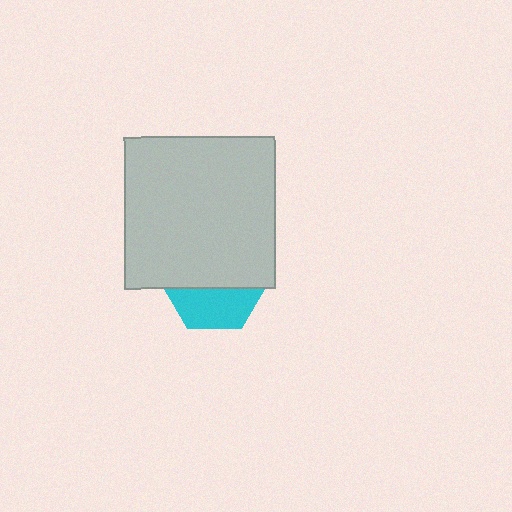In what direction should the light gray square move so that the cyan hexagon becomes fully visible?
The light gray square should move up. That is the shortest direction to clear the overlap and leave the cyan hexagon fully visible.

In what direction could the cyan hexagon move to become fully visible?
The cyan hexagon could move down. That would shift it out from behind the light gray square entirely.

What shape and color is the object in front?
The object in front is a light gray square.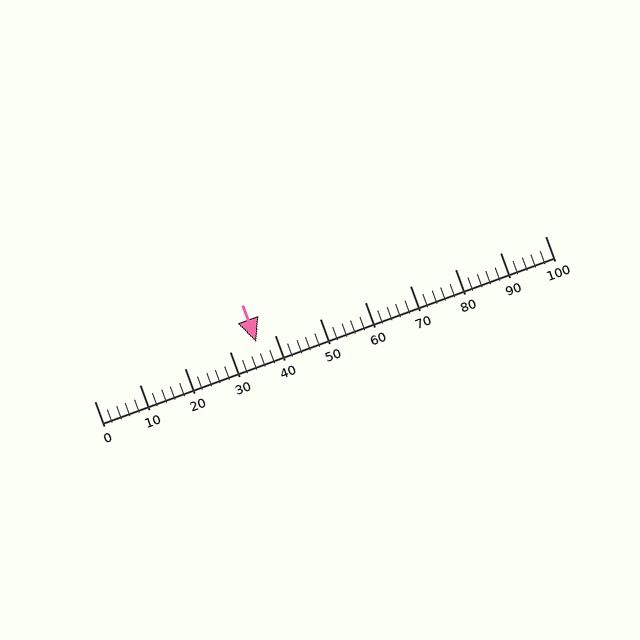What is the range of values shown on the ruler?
The ruler shows values from 0 to 100.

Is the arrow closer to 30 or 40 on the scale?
The arrow is closer to 40.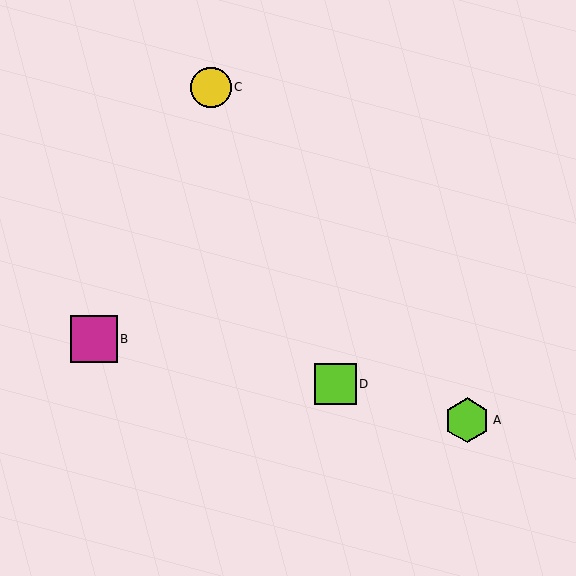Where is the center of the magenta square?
The center of the magenta square is at (94, 339).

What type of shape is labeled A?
Shape A is a lime hexagon.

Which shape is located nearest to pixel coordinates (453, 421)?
The lime hexagon (labeled A) at (467, 420) is nearest to that location.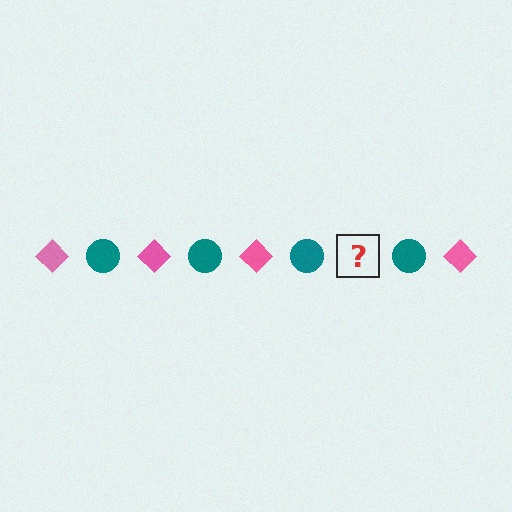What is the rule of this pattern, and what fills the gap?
The rule is that the pattern alternates between pink diamond and teal circle. The gap should be filled with a pink diamond.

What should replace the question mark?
The question mark should be replaced with a pink diamond.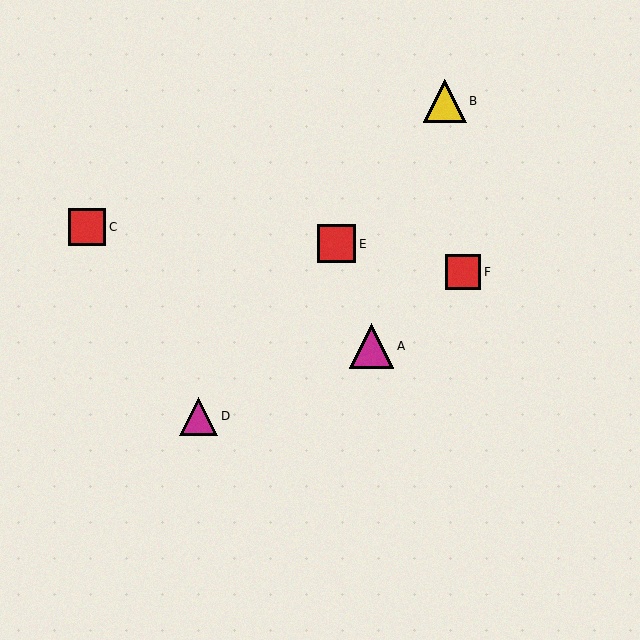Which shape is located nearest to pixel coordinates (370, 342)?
The magenta triangle (labeled A) at (371, 346) is nearest to that location.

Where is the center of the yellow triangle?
The center of the yellow triangle is at (445, 101).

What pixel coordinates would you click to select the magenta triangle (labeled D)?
Click at (199, 416) to select the magenta triangle D.